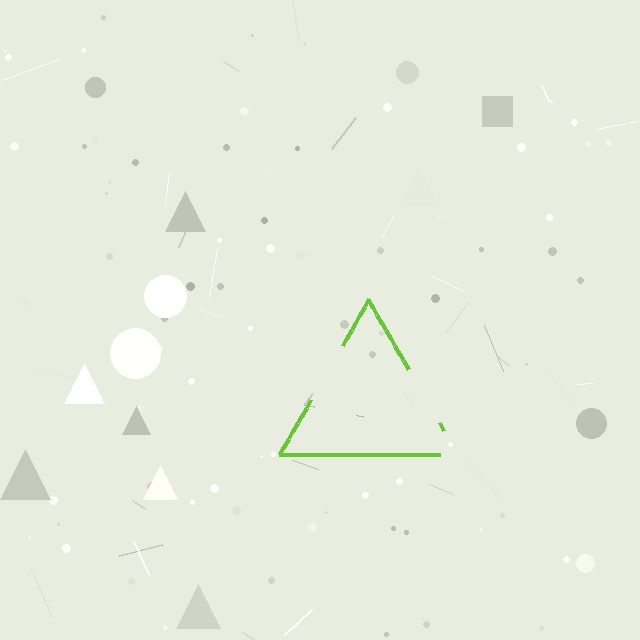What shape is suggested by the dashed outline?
The dashed outline suggests a triangle.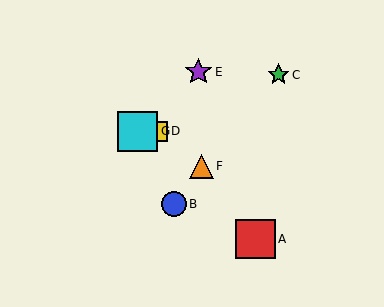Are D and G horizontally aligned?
Yes, both are at y≈131.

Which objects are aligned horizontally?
Objects D, G are aligned horizontally.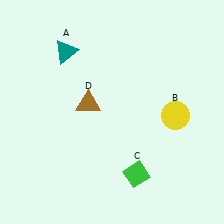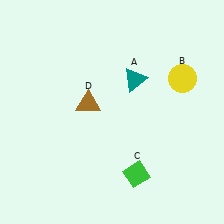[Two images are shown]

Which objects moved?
The objects that moved are: the teal triangle (A), the yellow circle (B).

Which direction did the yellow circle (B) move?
The yellow circle (B) moved up.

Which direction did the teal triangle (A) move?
The teal triangle (A) moved right.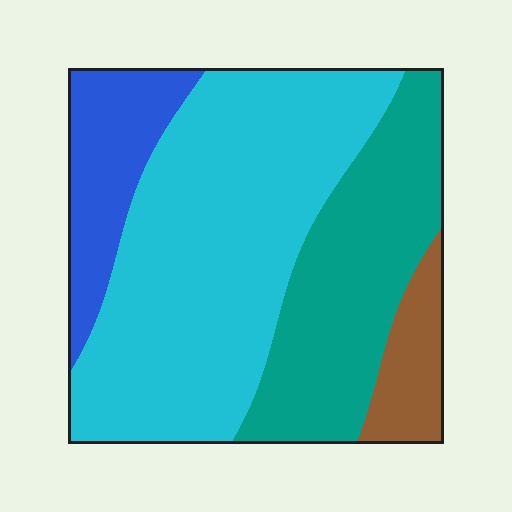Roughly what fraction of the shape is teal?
Teal covers 28% of the shape.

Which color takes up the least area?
Brown, at roughly 10%.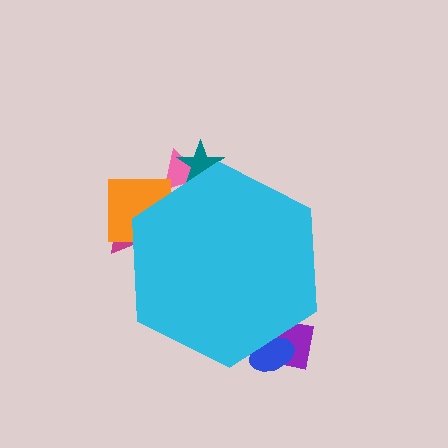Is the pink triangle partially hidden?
Yes, the pink triangle is partially hidden behind the cyan hexagon.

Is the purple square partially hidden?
Yes, the purple square is partially hidden behind the cyan hexagon.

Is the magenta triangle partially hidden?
Yes, the magenta triangle is partially hidden behind the cyan hexagon.